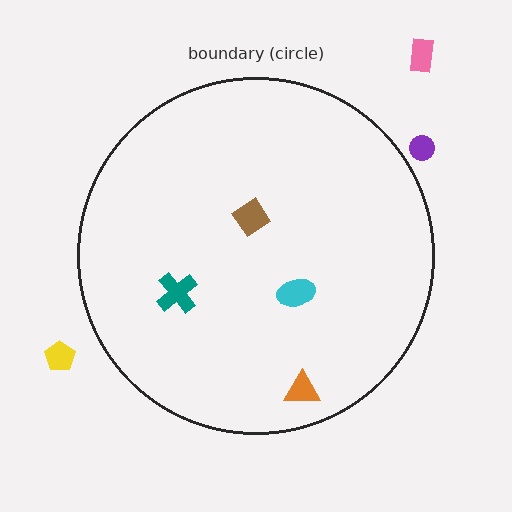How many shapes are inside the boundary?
4 inside, 3 outside.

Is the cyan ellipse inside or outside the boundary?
Inside.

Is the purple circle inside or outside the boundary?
Outside.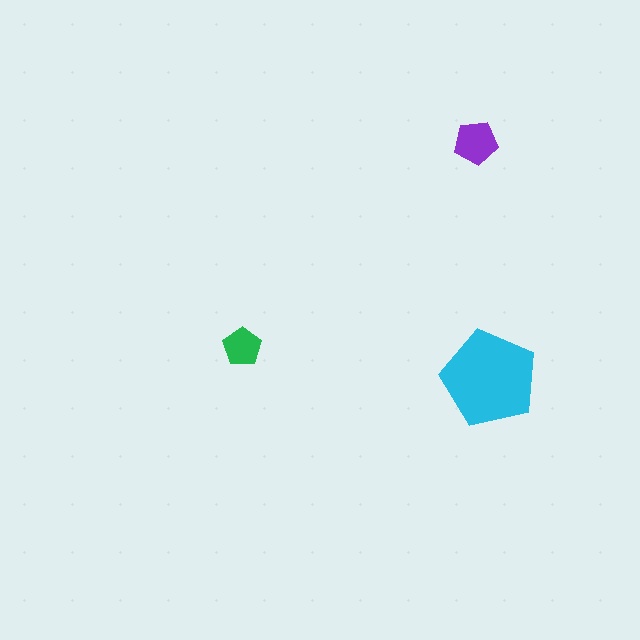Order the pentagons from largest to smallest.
the cyan one, the purple one, the green one.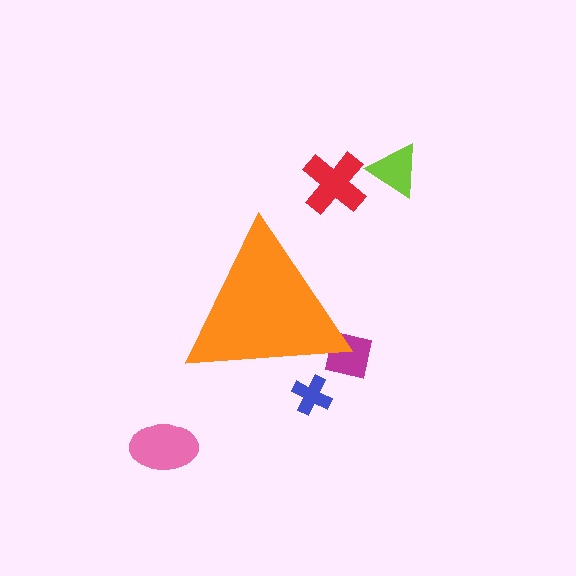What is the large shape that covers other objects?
An orange triangle.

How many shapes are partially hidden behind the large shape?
2 shapes are partially hidden.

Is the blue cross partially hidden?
Yes, the blue cross is partially hidden behind the orange triangle.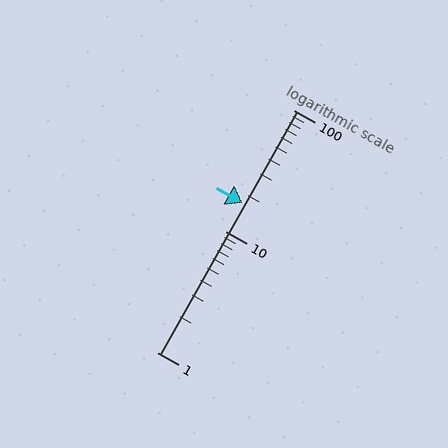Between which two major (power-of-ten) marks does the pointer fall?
The pointer is between 10 and 100.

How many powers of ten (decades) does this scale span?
The scale spans 2 decades, from 1 to 100.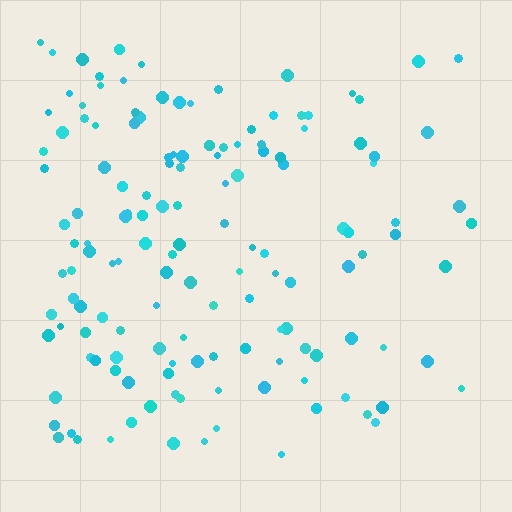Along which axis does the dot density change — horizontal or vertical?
Horizontal.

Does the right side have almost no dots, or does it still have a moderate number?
Still a moderate number, just noticeably fewer than the left.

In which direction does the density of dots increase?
From right to left, with the left side densest.